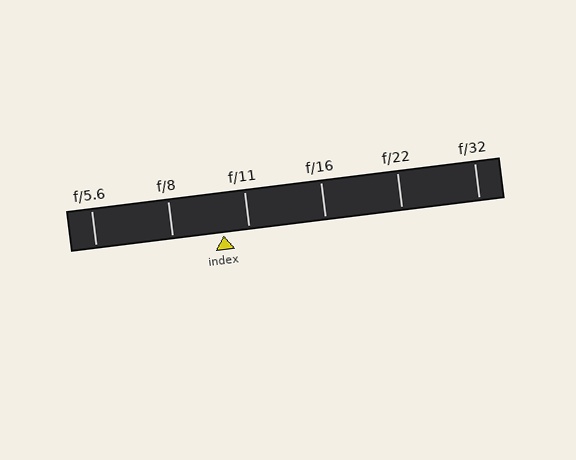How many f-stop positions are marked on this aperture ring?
There are 6 f-stop positions marked.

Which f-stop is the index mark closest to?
The index mark is closest to f/11.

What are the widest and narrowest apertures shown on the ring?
The widest aperture shown is f/5.6 and the narrowest is f/32.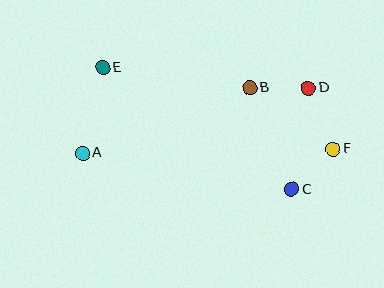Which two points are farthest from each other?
Points A and F are farthest from each other.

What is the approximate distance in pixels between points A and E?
The distance between A and E is approximately 88 pixels.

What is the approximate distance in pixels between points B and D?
The distance between B and D is approximately 58 pixels.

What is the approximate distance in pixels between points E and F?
The distance between E and F is approximately 244 pixels.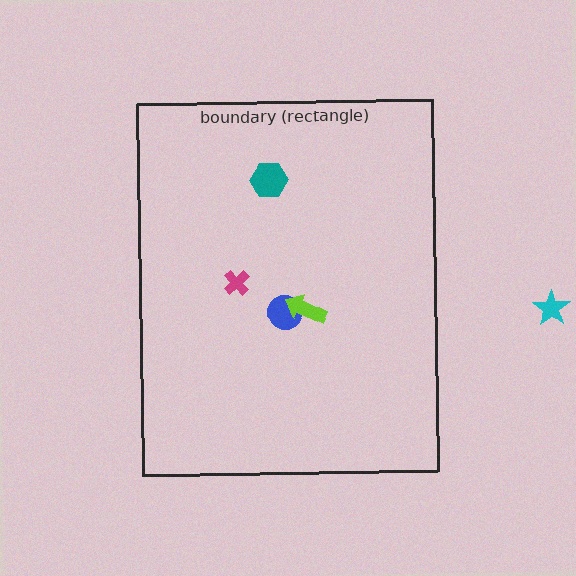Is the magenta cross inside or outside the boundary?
Inside.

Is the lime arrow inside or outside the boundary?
Inside.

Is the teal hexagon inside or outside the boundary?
Inside.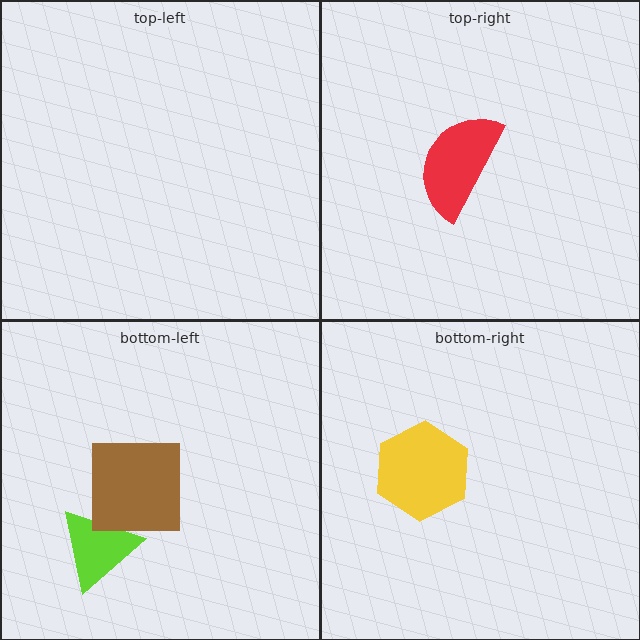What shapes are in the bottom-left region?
The lime triangle, the brown square.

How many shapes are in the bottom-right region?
1.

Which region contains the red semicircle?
The top-right region.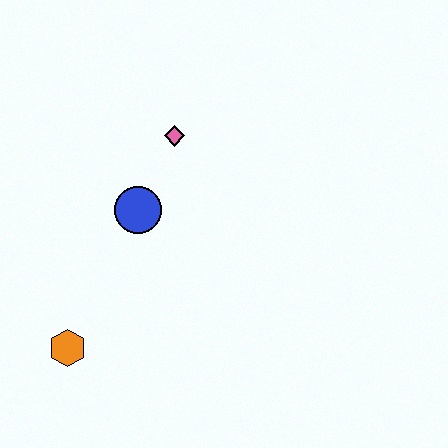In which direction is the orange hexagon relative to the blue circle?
The orange hexagon is below the blue circle.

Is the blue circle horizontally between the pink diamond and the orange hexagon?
Yes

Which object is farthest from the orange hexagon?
The pink diamond is farthest from the orange hexagon.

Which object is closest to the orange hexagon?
The blue circle is closest to the orange hexagon.